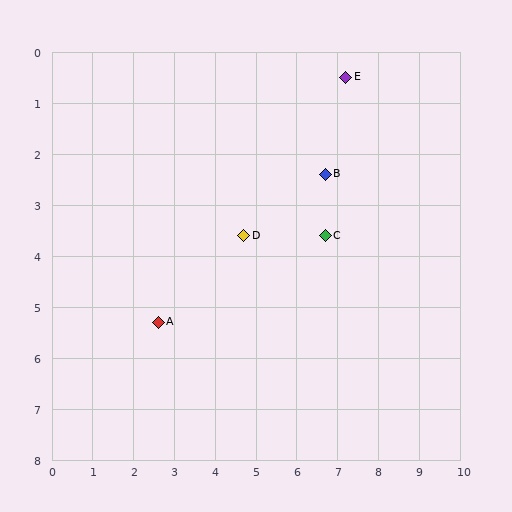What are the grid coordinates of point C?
Point C is at approximately (6.7, 3.6).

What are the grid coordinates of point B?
Point B is at approximately (6.7, 2.4).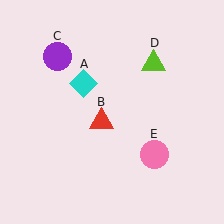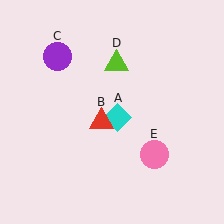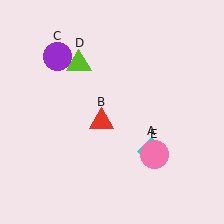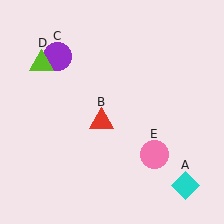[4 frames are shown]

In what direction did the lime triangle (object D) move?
The lime triangle (object D) moved left.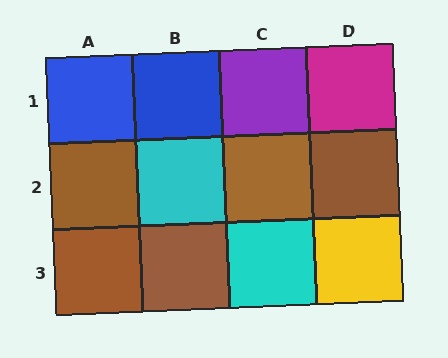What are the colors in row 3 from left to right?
Brown, brown, cyan, yellow.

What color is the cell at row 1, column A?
Blue.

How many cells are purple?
1 cell is purple.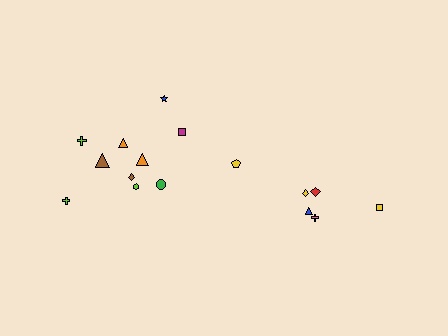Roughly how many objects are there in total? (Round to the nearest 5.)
Roughly 15 objects in total.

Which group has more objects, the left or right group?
The left group.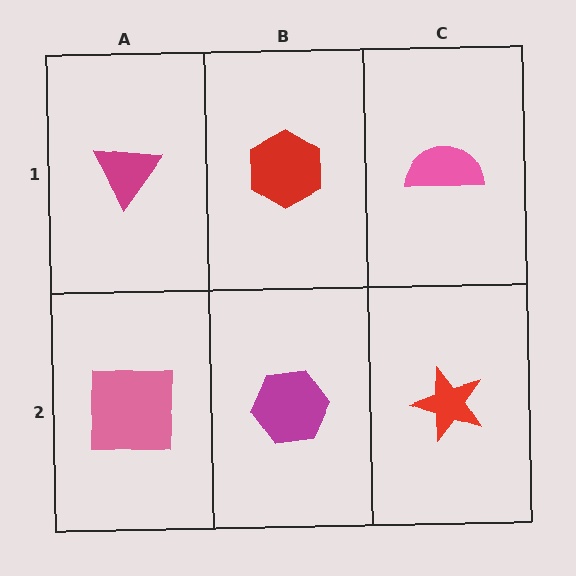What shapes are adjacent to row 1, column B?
A magenta hexagon (row 2, column B), a magenta triangle (row 1, column A), a pink semicircle (row 1, column C).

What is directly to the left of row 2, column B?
A pink square.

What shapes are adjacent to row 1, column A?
A pink square (row 2, column A), a red hexagon (row 1, column B).